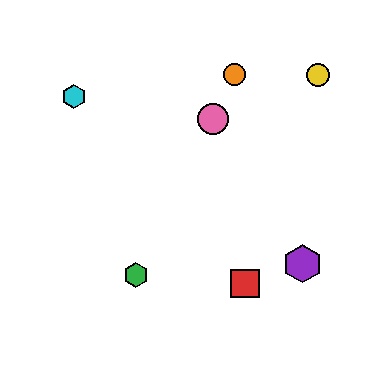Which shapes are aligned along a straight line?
The blue hexagon, the green hexagon, the orange circle, the pink circle are aligned along a straight line.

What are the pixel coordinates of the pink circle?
The pink circle is at (213, 119).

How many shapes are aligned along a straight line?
4 shapes (the blue hexagon, the green hexagon, the orange circle, the pink circle) are aligned along a straight line.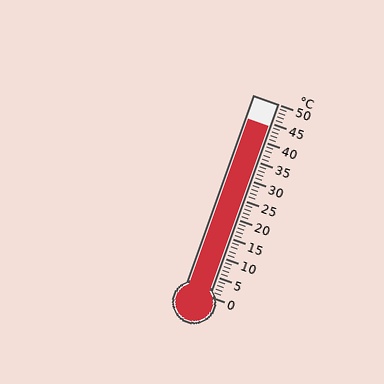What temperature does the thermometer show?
The thermometer shows approximately 44°C.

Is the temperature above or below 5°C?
The temperature is above 5°C.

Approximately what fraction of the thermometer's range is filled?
The thermometer is filled to approximately 90% of its range.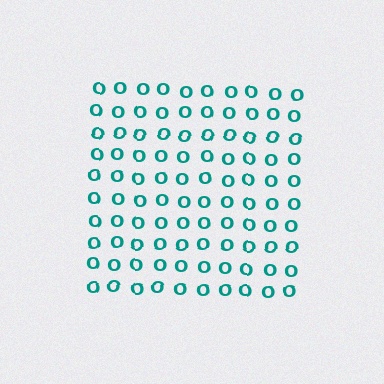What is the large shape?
The large shape is a square.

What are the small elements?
The small elements are letter O's.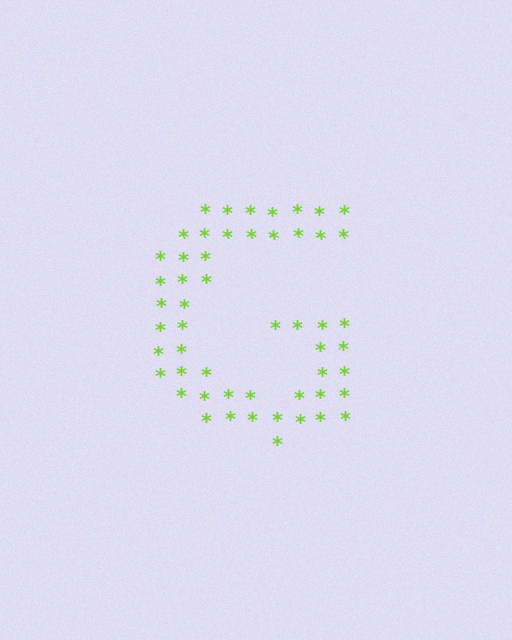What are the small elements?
The small elements are asterisks.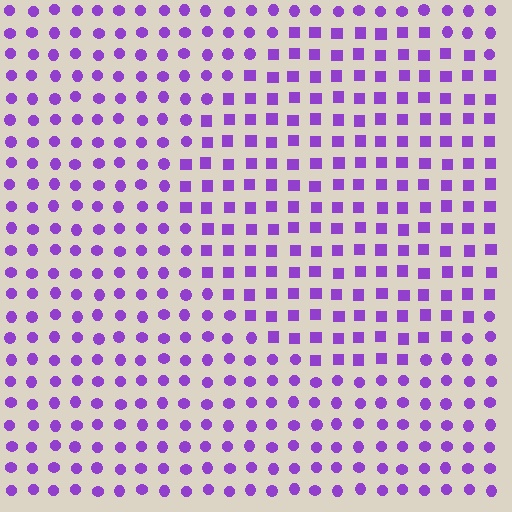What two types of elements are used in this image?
The image uses squares inside the circle region and circles outside it.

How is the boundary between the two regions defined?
The boundary is defined by a change in element shape: squares inside vs. circles outside. All elements share the same color and spacing.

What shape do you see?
I see a circle.